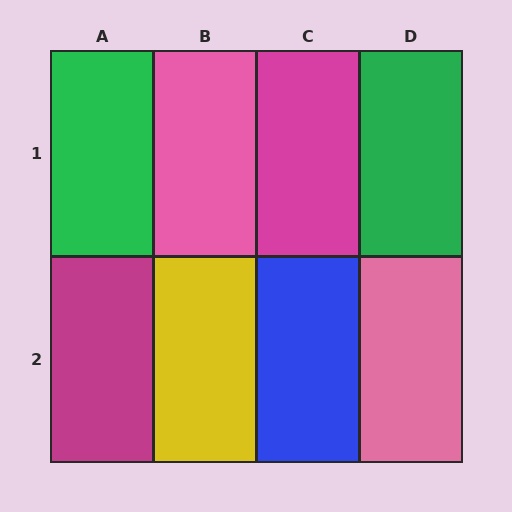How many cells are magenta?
2 cells are magenta.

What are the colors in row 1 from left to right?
Green, pink, magenta, green.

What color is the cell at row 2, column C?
Blue.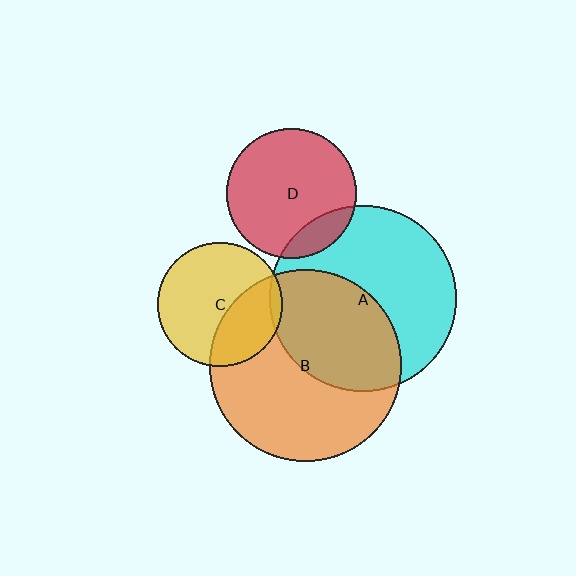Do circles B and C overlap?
Yes.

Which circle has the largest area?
Circle B (orange).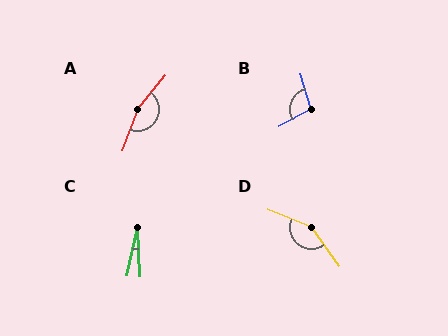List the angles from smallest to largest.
C (15°), B (103°), D (147°), A (161°).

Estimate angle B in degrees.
Approximately 103 degrees.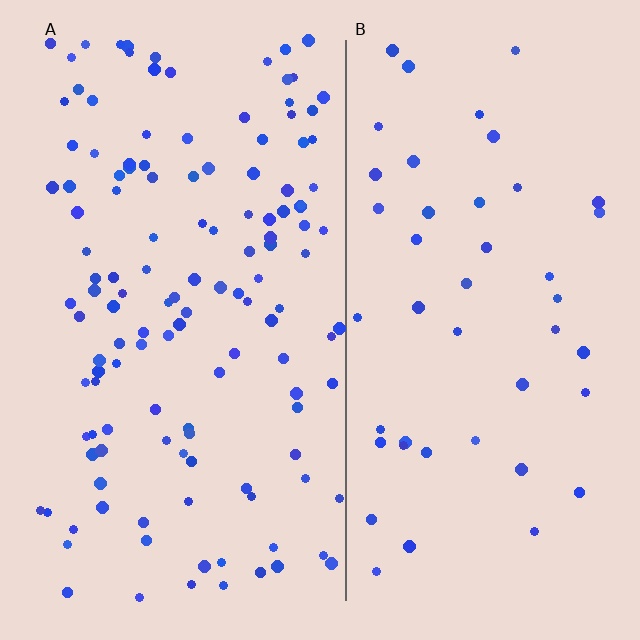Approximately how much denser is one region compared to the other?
Approximately 2.8× — region A over region B.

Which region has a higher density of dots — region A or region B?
A (the left).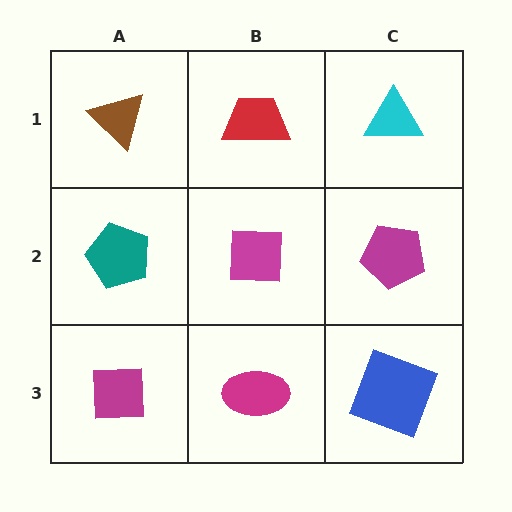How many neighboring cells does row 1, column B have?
3.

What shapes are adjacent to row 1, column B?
A magenta square (row 2, column B), a brown triangle (row 1, column A), a cyan triangle (row 1, column C).